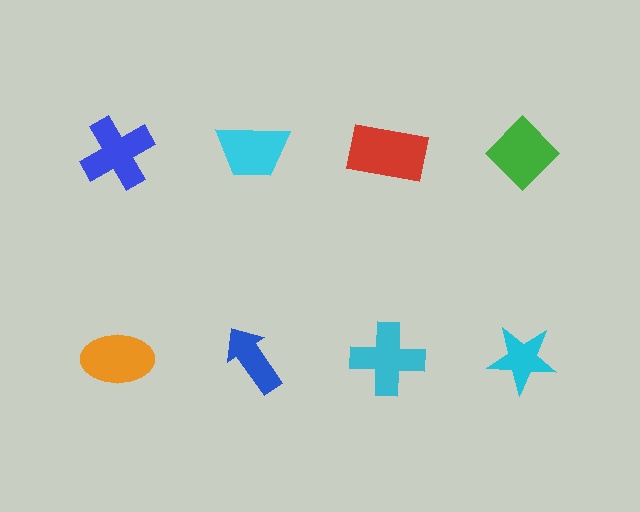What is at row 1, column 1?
A blue cross.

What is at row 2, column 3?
A cyan cross.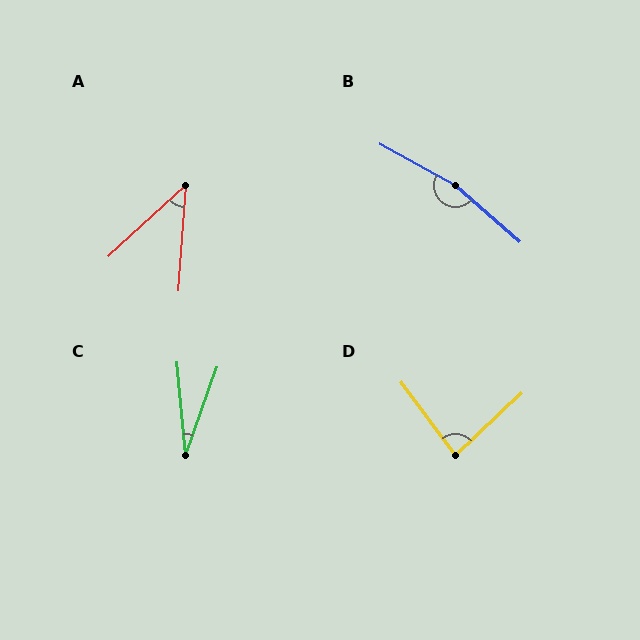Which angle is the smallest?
C, at approximately 24 degrees.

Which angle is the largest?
B, at approximately 168 degrees.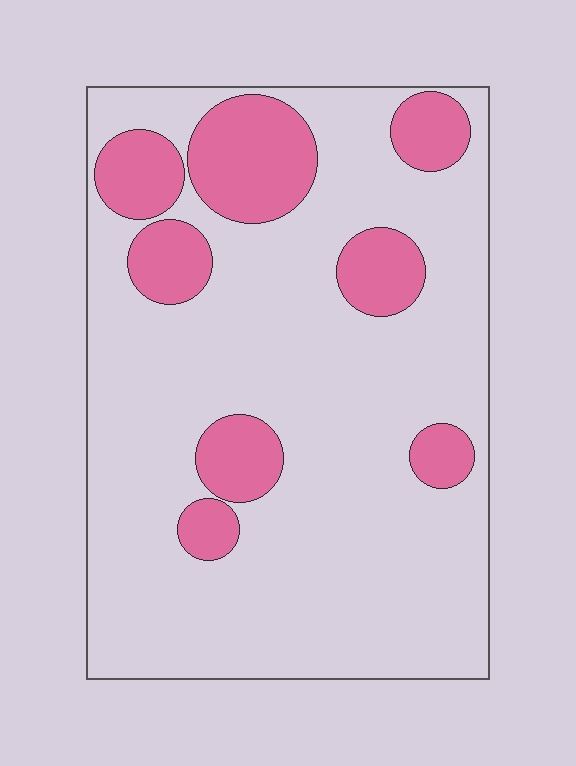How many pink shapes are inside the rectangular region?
8.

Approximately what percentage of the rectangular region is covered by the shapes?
Approximately 20%.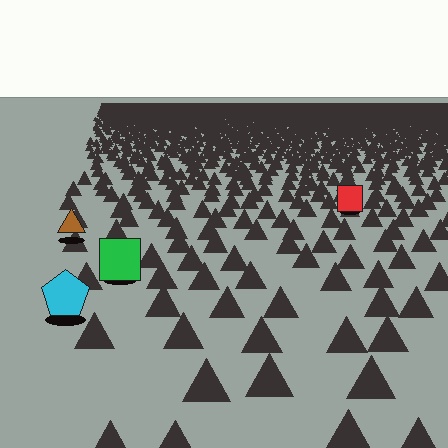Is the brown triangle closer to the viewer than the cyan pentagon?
No. The cyan pentagon is closer — you can tell from the texture gradient: the ground texture is coarser near it.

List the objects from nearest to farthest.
From nearest to farthest: the cyan pentagon, the green square, the brown triangle, the red square.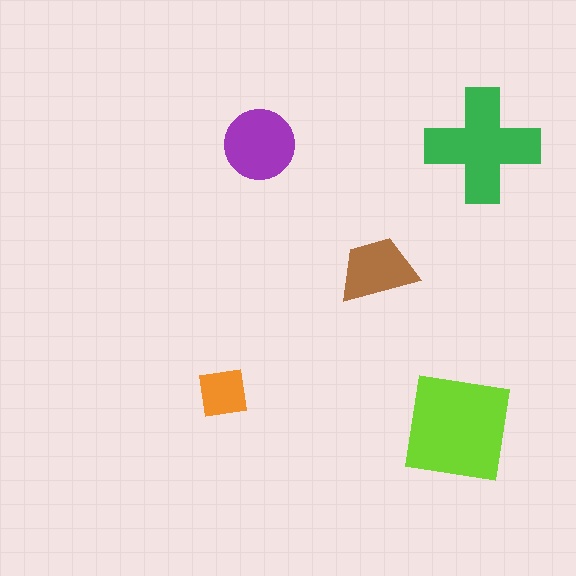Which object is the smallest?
The orange square.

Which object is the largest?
The lime square.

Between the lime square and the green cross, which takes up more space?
The lime square.